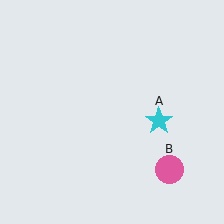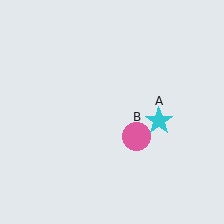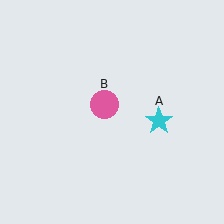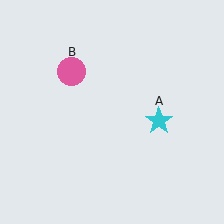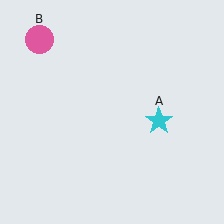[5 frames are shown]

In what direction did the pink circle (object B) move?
The pink circle (object B) moved up and to the left.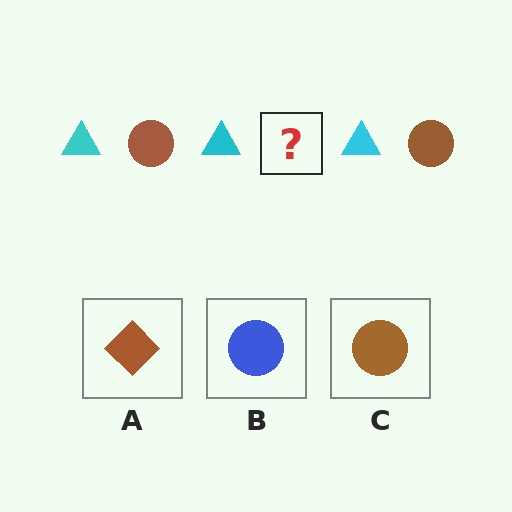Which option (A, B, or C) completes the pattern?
C.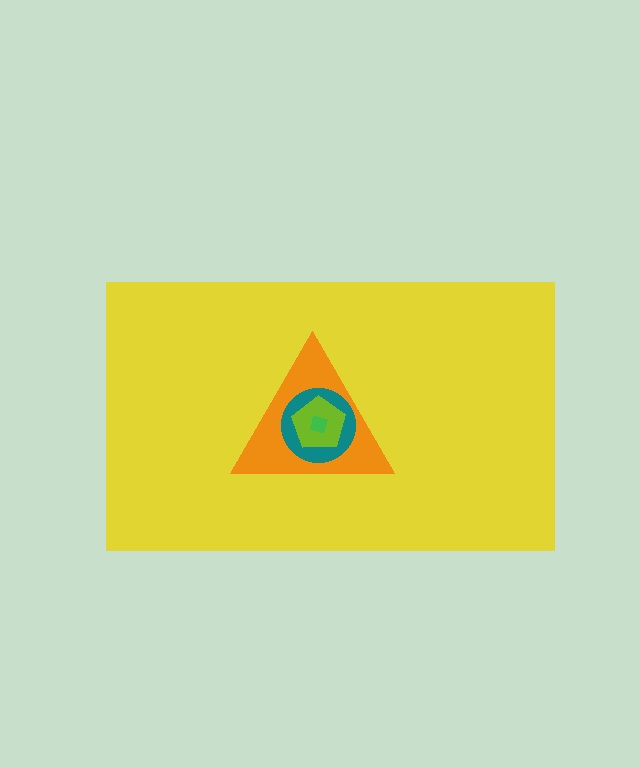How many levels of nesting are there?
5.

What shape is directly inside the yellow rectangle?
The orange triangle.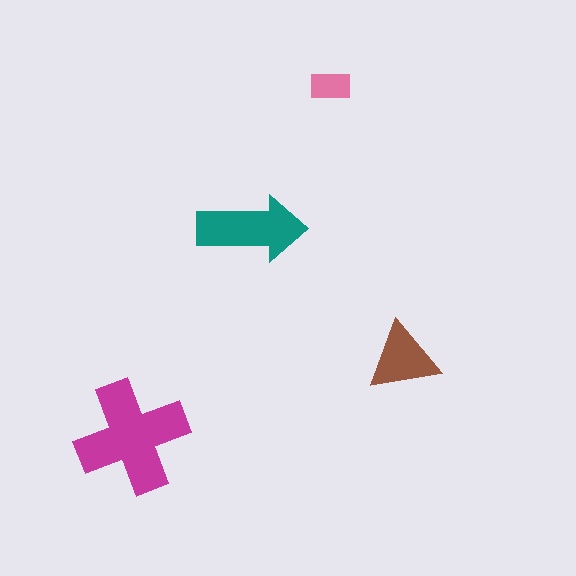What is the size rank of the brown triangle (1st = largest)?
3rd.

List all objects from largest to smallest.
The magenta cross, the teal arrow, the brown triangle, the pink rectangle.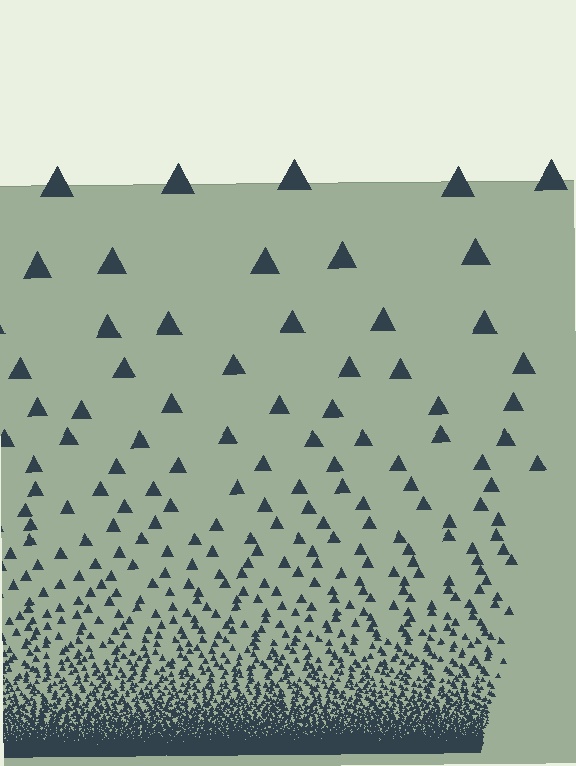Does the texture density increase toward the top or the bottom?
Density increases toward the bottom.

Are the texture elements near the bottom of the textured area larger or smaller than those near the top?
Smaller. The gradient is inverted — elements near the bottom are smaller and denser.